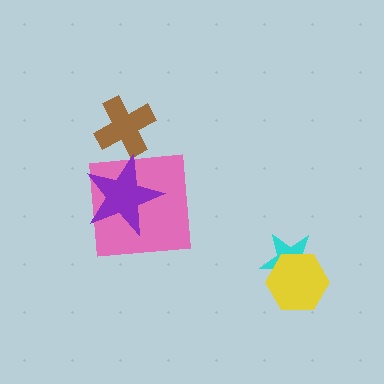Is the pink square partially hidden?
Yes, it is partially covered by another shape.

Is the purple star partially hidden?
No, no other shape covers it.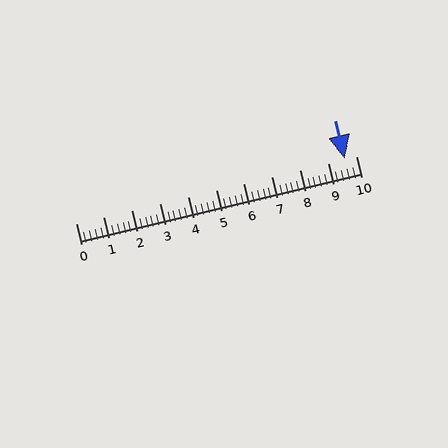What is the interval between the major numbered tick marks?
The major tick marks are spaced 1 units apart.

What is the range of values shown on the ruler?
The ruler shows values from 0 to 10.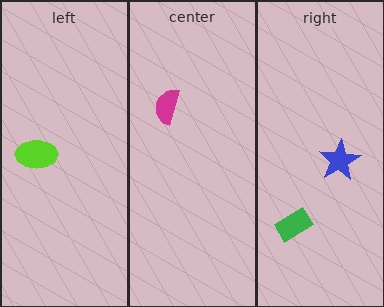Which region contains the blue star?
The right region.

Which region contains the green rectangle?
The right region.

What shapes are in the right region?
The green rectangle, the blue star.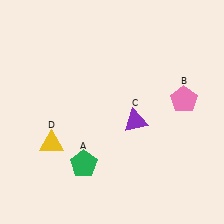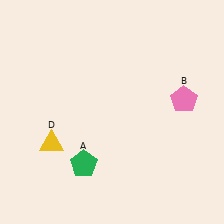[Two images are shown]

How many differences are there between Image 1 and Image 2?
There is 1 difference between the two images.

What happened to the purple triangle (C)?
The purple triangle (C) was removed in Image 2. It was in the bottom-right area of Image 1.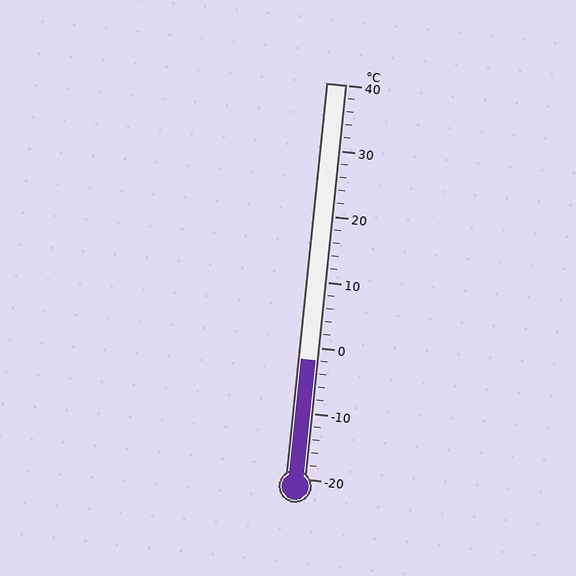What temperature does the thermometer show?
The thermometer shows approximately -2°C.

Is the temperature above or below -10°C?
The temperature is above -10°C.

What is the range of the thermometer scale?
The thermometer scale ranges from -20°C to 40°C.